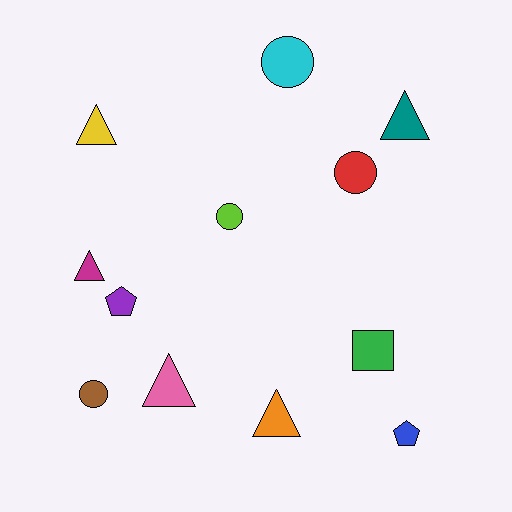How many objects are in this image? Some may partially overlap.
There are 12 objects.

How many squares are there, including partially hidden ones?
There is 1 square.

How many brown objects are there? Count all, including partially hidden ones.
There is 1 brown object.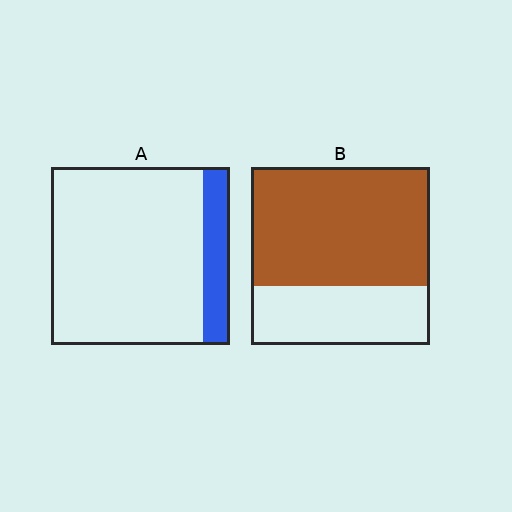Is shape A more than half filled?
No.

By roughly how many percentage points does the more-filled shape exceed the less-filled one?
By roughly 50 percentage points (B over A).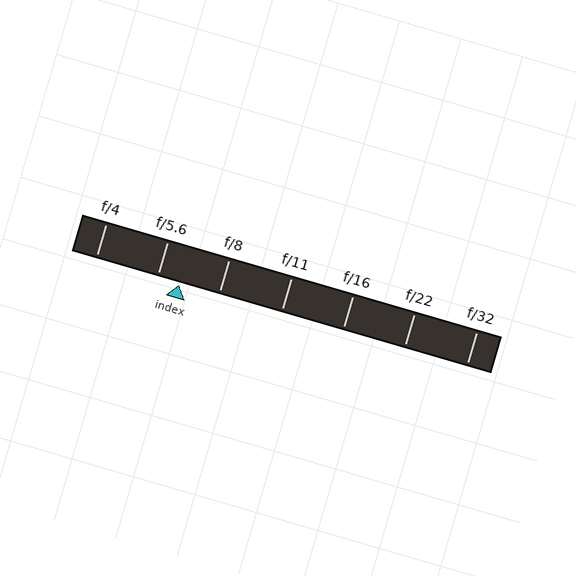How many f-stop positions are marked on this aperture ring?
There are 7 f-stop positions marked.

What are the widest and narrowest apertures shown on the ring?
The widest aperture shown is f/4 and the narrowest is f/32.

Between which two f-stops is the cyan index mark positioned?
The index mark is between f/5.6 and f/8.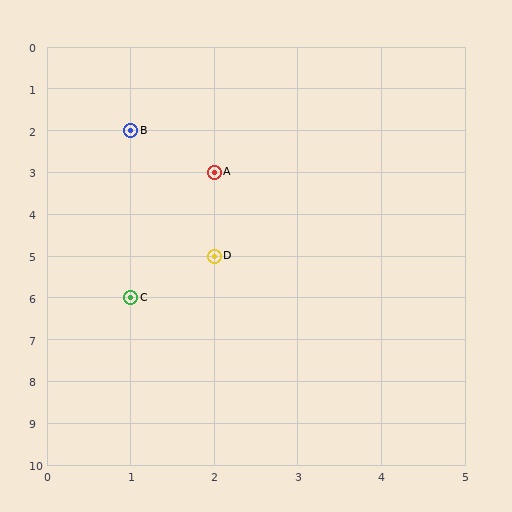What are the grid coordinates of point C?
Point C is at grid coordinates (1, 6).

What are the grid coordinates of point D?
Point D is at grid coordinates (2, 5).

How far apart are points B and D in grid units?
Points B and D are 1 column and 3 rows apart (about 3.2 grid units diagonally).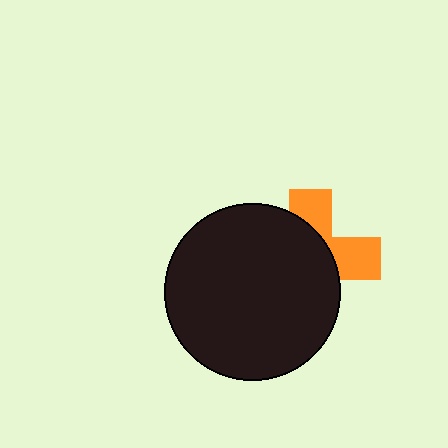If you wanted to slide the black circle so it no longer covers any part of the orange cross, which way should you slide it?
Slide it left — that is the most direct way to separate the two shapes.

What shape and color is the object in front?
The object in front is a black circle.